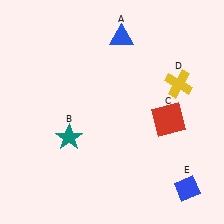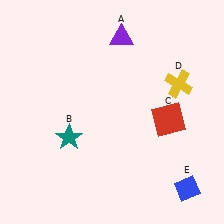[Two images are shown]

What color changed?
The triangle (A) changed from blue in Image 1 to purple in Image 2.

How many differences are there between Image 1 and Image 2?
There is 1 difference between the two images.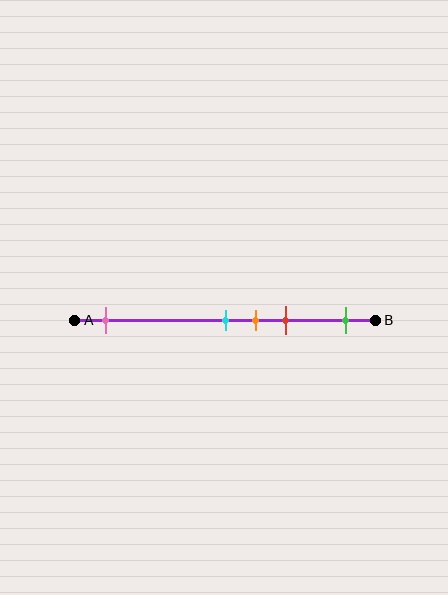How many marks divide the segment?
There are 5 marks dividing the segment.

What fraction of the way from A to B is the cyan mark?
The cyan mark is approximately 50% (0.5) of the way from A to B.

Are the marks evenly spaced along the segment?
No, the marks are not evenly spaced.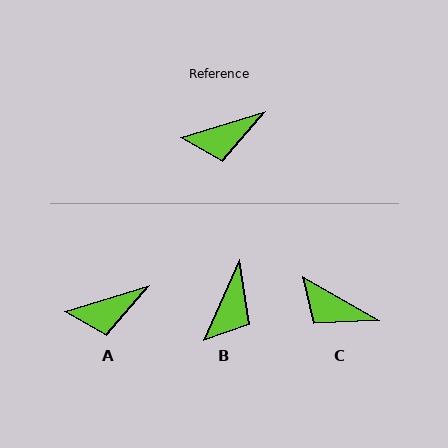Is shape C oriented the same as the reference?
No, it is off by about 46 degrees.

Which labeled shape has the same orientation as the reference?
A.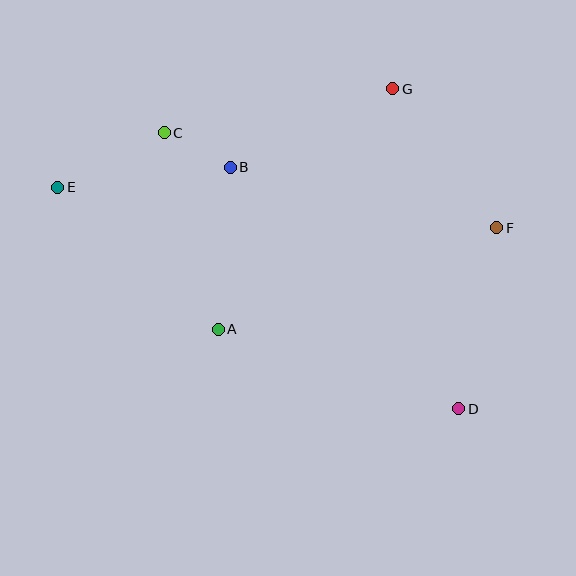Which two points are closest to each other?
Points B and C are closest to each other.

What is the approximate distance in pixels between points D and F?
The distance between D and F is approximately 185 pixels.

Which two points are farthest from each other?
Points D and E are farthest from each other.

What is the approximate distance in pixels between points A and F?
The distance between A and F is approximately 296 pixels.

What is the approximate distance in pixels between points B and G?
The distance between B and G is approximately 181 pixels.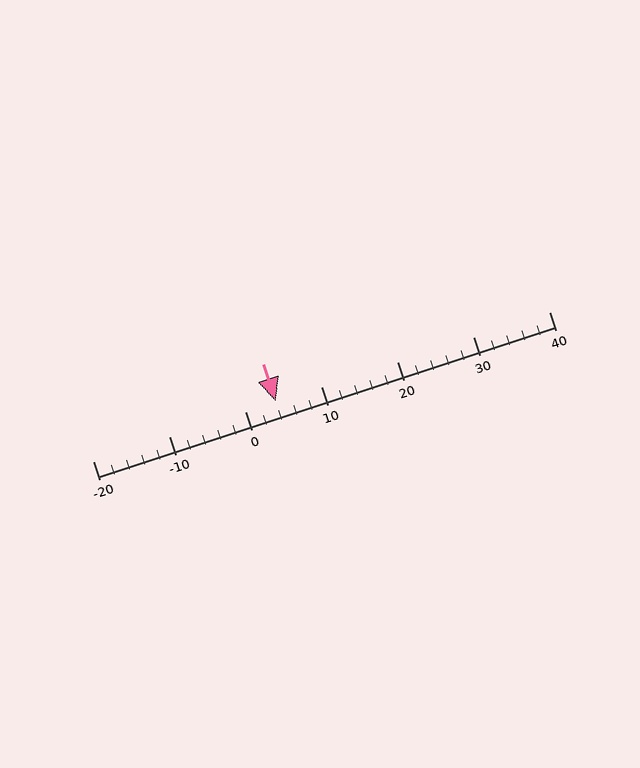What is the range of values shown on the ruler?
The ruler shows values from -20 to 40.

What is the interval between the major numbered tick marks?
The major tick marks are spaced 10 units apart.